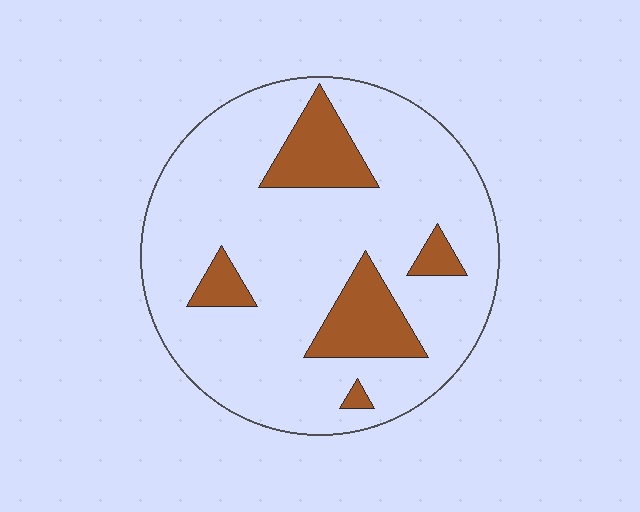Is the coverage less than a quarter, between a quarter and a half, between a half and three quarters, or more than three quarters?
Less than a quarter.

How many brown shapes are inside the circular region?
5.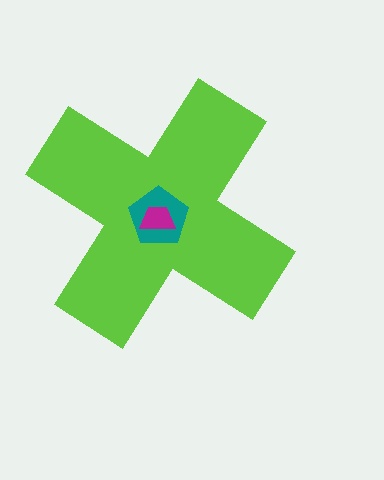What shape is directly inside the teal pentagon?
The magenta trapezoid.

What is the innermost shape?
The magenta trapezoid.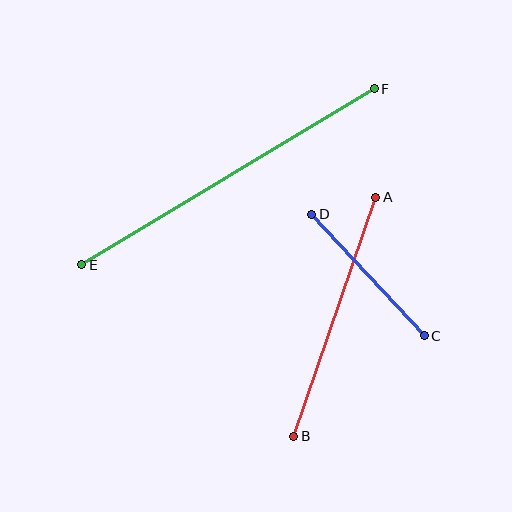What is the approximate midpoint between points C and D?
The midpoint is at approximately (368, 275) pixels.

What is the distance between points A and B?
The distance is approximately 253 pixels.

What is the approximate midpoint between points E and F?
The midpoint is at approximately (228, 177) pixels.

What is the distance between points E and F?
The distance is approximately 341 pixels.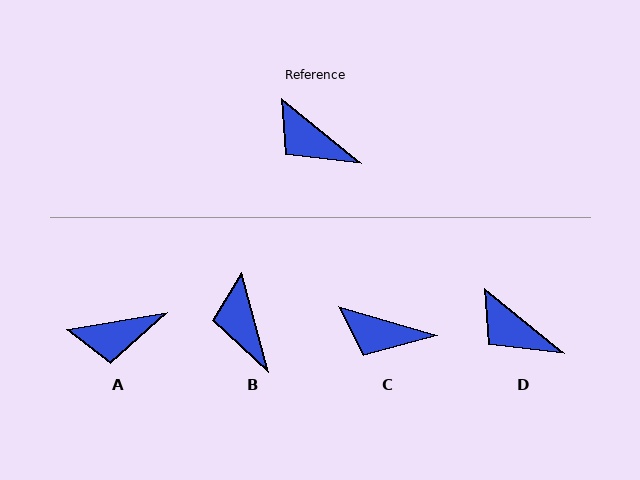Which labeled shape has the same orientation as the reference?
D.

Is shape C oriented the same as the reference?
No, it is off by about 22 degrees.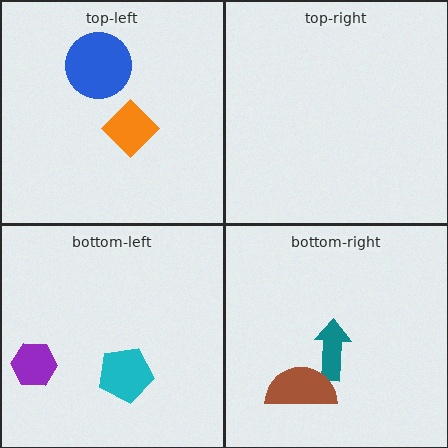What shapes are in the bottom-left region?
The purple hexagon, the cyan pentagon.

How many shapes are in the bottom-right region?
2.